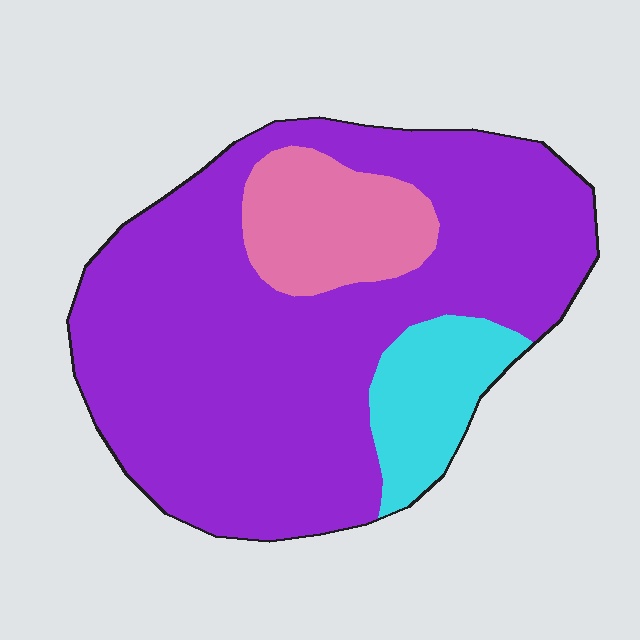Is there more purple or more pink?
Purple.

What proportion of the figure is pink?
Pink covers around 15% of the figure.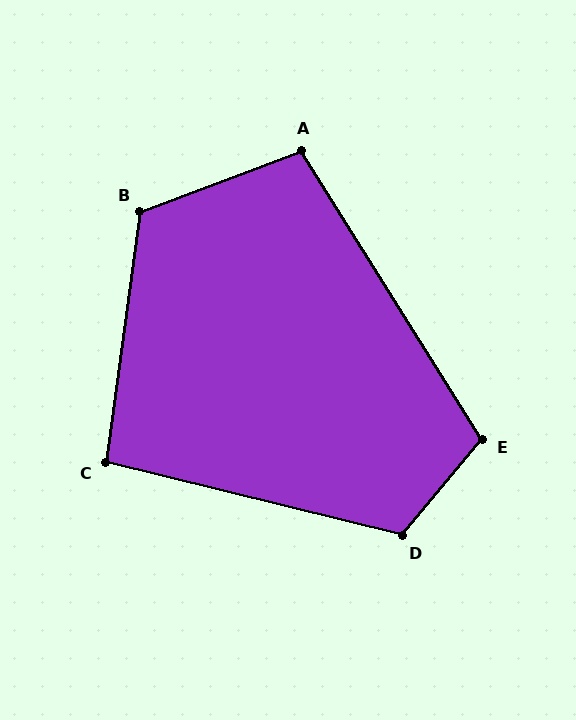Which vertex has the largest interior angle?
B, at approximately 119 degrees.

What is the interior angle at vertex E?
Approximately 108 degrees (obtuse).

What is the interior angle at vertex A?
Approximately 101 degrees (obtuse).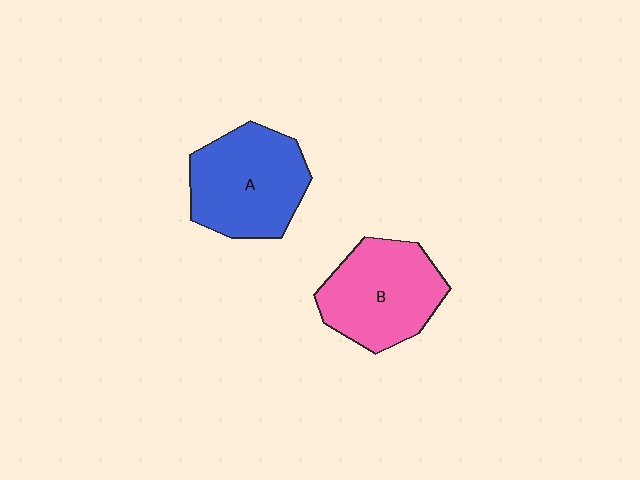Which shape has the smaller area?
Shape B (pink).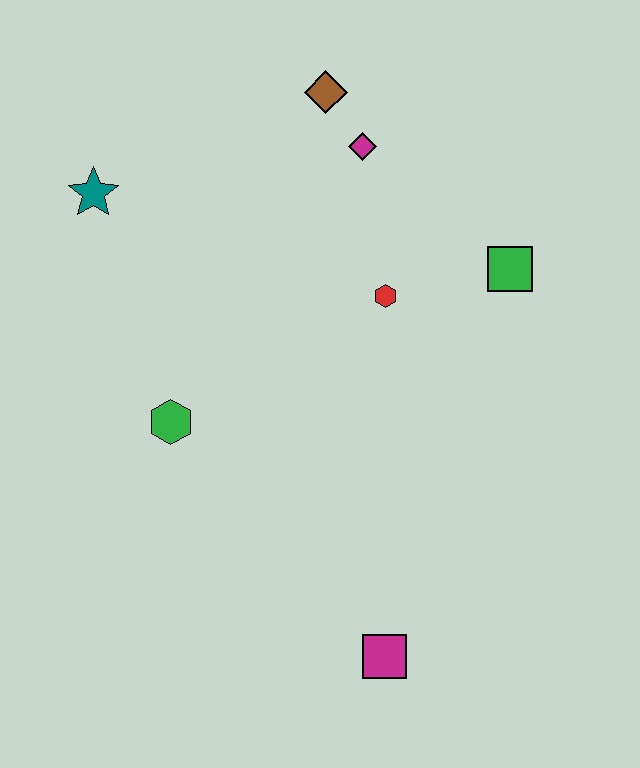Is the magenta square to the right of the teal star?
Yes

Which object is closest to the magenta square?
The green hexagon is closest to the magenta square.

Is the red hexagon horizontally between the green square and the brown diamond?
Yes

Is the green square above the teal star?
No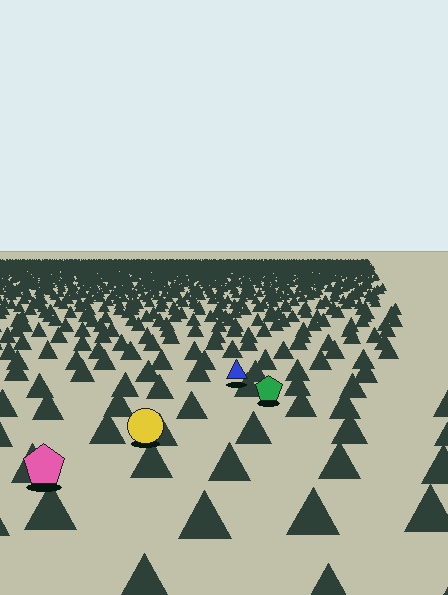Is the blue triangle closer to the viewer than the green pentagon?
No. The green pentagon is closer — you can tell from the texture gradient: the ground texture is coarser near it.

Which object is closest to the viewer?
The pink pentagon is closest. The texture marks near it are larger and more spread out.